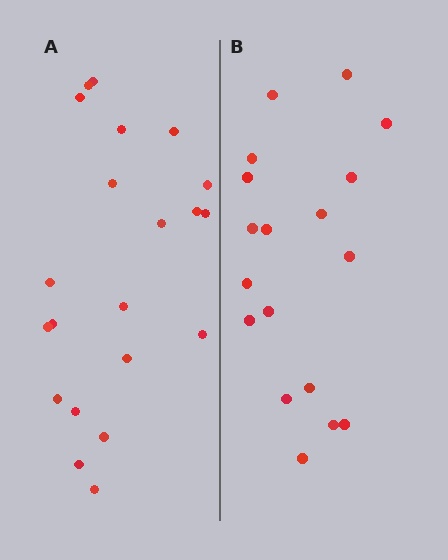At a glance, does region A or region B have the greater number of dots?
Region A (the left region) has more dots.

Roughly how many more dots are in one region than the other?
Region A has just a few more — roughly 2 or 3 more dots than region B.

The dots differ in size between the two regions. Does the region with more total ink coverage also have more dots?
No. Region B has more total ink coverage because its dots are larger, but region A actually contains more individual dots. Total area can be misleading — the number of items is what matters here.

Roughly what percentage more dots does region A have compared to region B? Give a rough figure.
About 15% more.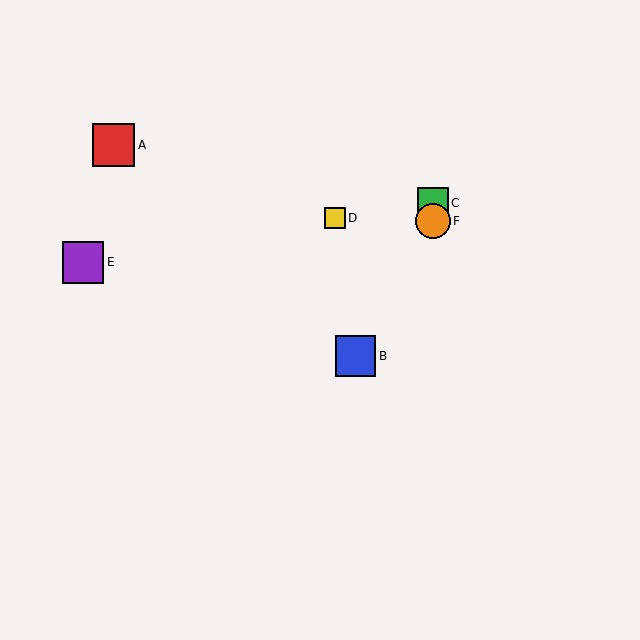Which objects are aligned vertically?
Objects C, F are aligned vertically.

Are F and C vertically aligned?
Yes, both are at x≈433.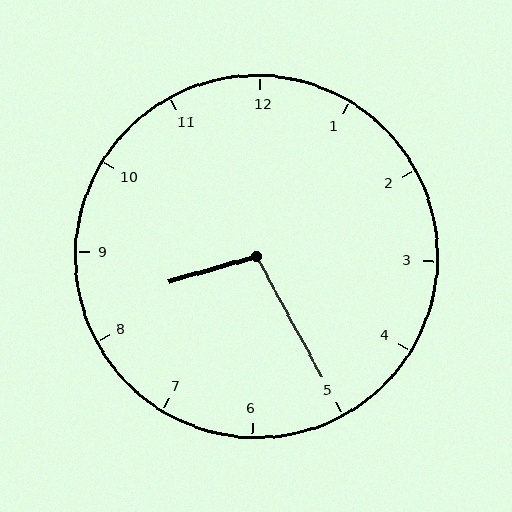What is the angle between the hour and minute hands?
Approximately 102 degrees.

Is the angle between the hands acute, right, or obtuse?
It is obtuse.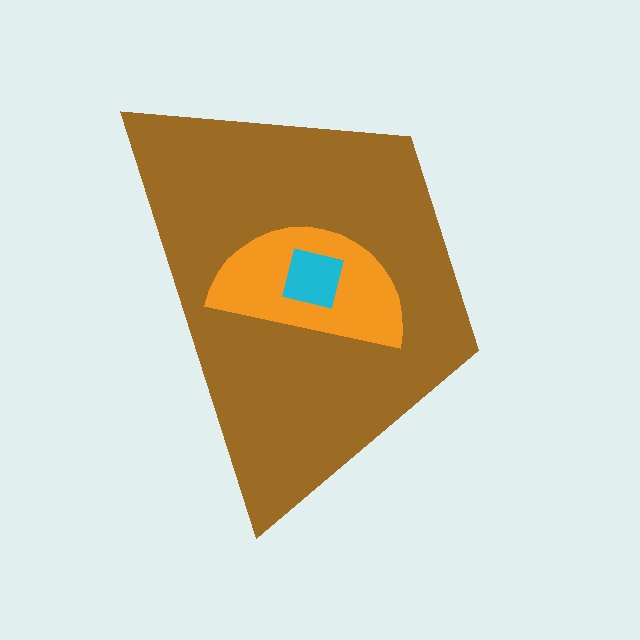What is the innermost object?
The cyan square.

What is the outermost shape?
The brown trapezoid.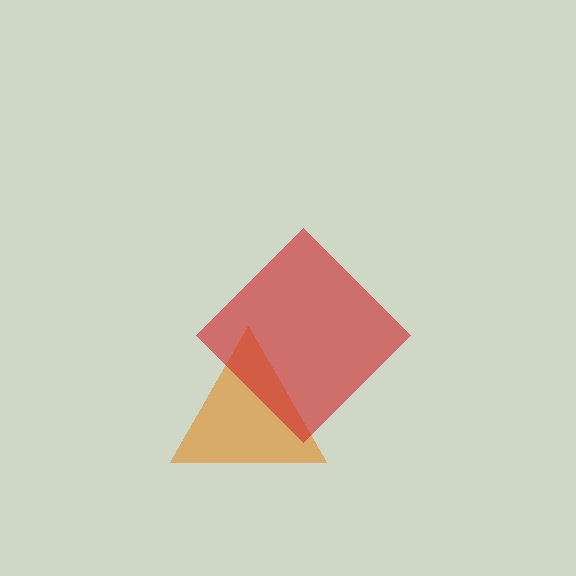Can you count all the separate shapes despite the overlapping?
Yes, there are 2 separate shapes.